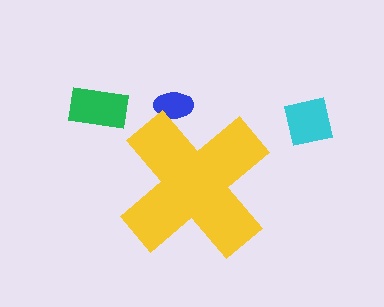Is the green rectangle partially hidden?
No, the green rectangle is fully visible.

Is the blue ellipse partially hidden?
Yes, the blue ellipse is partially hidden behind the yellow cross.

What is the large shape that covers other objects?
A yellow cross.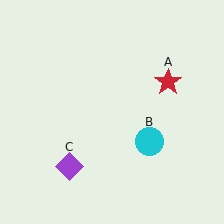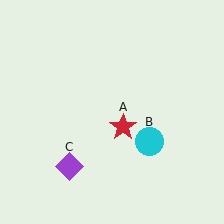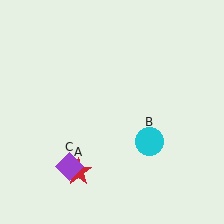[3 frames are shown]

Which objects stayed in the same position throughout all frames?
Cyan circle (object B) and purple diamond (object C) remained stationary.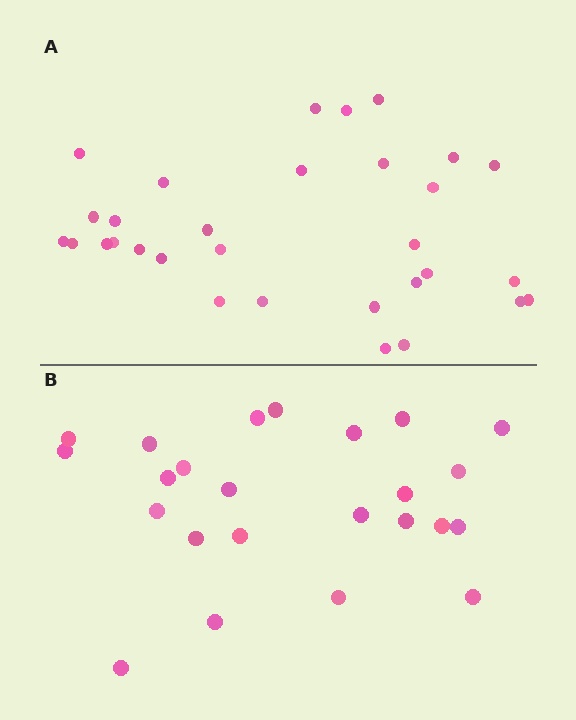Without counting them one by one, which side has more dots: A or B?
Region A (the top region) has more dots.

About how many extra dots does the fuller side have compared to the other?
Region A has roughly 8 or so more dots than region B.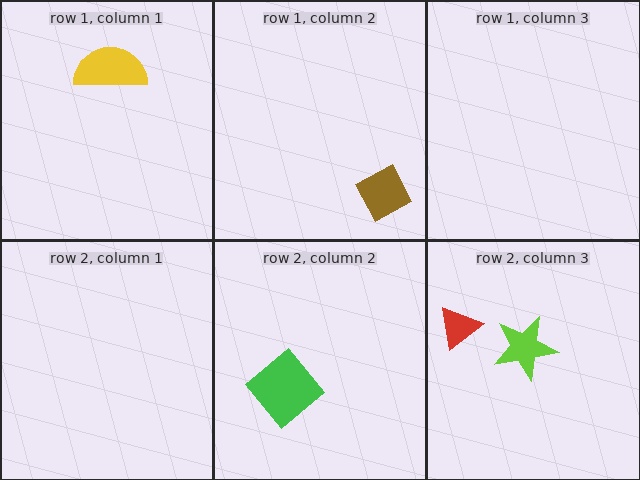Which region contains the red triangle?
The row 2, column 3 region.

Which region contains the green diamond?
The row 2, column 2 region.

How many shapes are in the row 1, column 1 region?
1.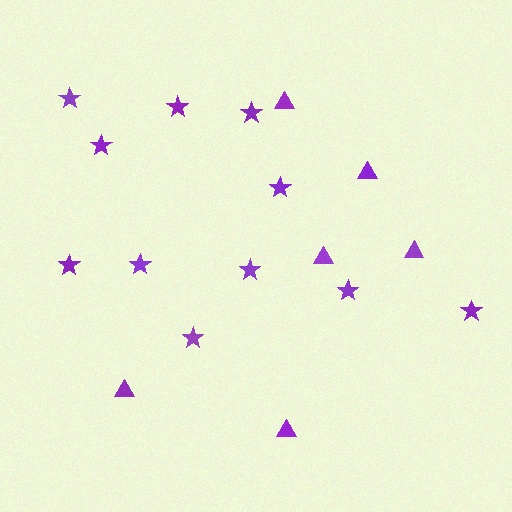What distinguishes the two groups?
There are 2 groups: one group of stars (11) and one group of triangles (6).